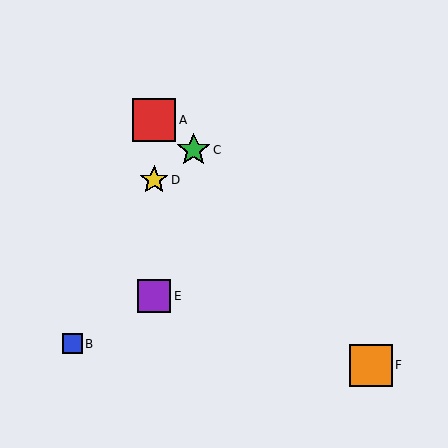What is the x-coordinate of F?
Object F is at x≈371.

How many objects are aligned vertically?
3 objects (A, D, E) are aligned vertically.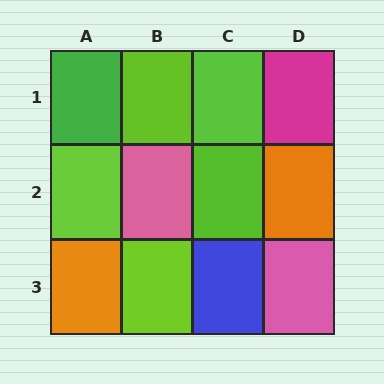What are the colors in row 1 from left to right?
Green, lime, lime, magenta.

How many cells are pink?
2 cells are pink.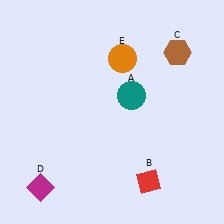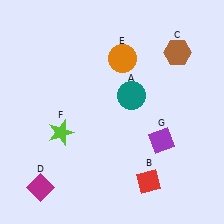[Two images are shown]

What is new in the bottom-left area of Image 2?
A lime star (F) was added in the bottom-left area of Image 2.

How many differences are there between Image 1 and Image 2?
There are 2 differences between the two images.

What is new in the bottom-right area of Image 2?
A purple diamond (G) was added in the bottom-right area of Image 2.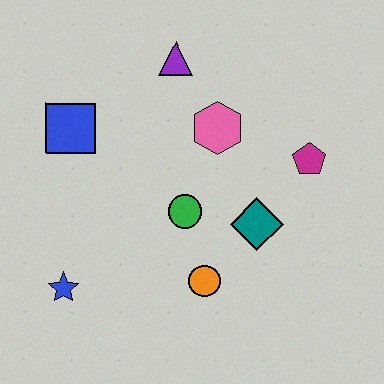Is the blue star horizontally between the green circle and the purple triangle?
No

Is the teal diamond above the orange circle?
Yes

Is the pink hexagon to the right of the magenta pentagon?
No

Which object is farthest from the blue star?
The magenta pentagon is farthest from the blue star.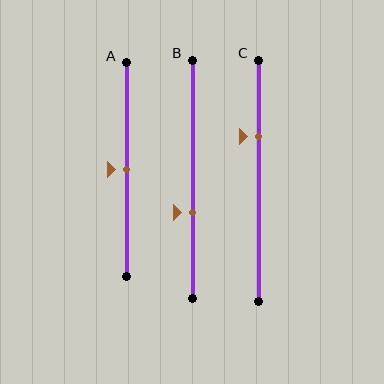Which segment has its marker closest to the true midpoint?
Segment A has its marker closest to the true midpoint.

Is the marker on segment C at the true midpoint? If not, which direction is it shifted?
No, the marker on segment C is shifted upward by about 18% of the segment length.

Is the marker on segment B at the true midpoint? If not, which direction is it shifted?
No, the marker on segment B is shifted downward by about 14% of the segment length.